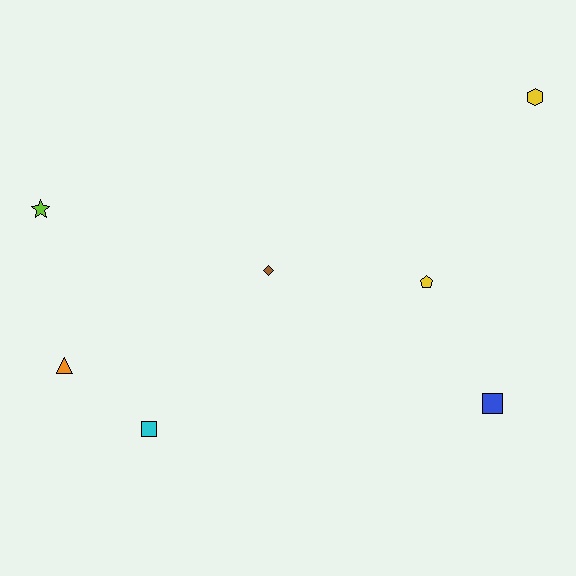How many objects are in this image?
There are 7 objects.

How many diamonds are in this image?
There is 1 diamond.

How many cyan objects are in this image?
There is 1 cyan object.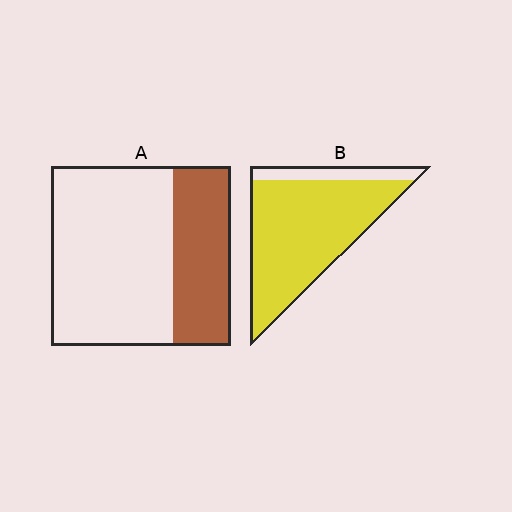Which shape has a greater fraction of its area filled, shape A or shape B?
Shape B.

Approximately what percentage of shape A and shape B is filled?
A is approximately 30% and B is approximately 85%.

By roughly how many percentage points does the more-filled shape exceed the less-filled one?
By roughly 55 percentage points (B over A).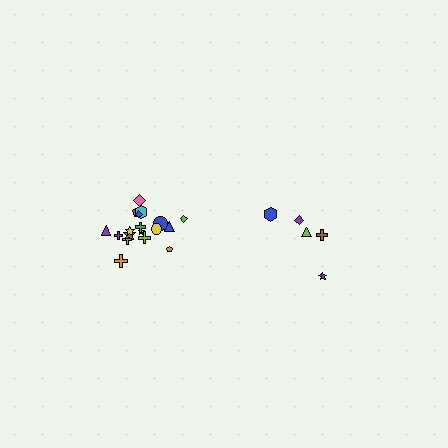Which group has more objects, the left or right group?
The left group.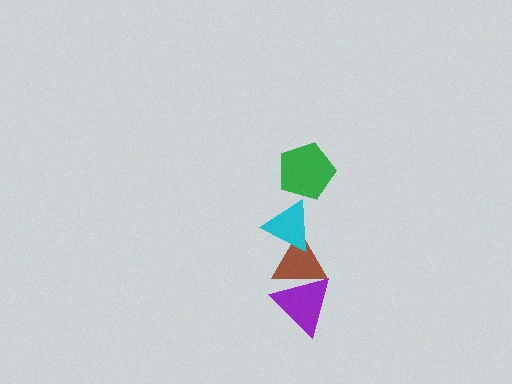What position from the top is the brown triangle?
The brown triangle is 3rd from the top.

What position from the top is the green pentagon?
The green pentagon is 1st from the top.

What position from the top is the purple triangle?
The purple triangle is 4th from the top.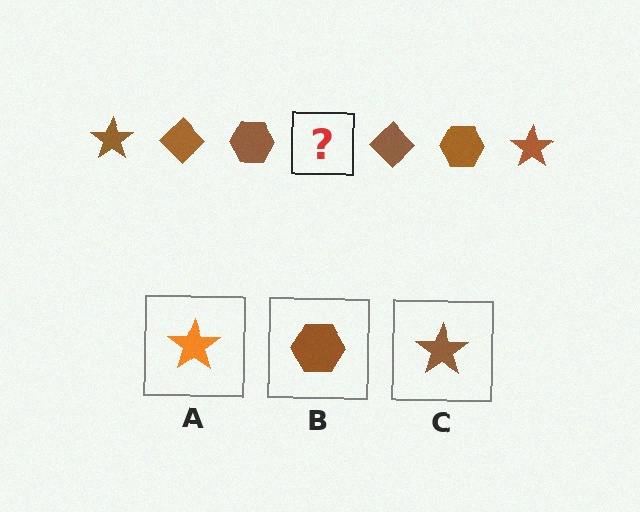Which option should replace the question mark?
Option C.